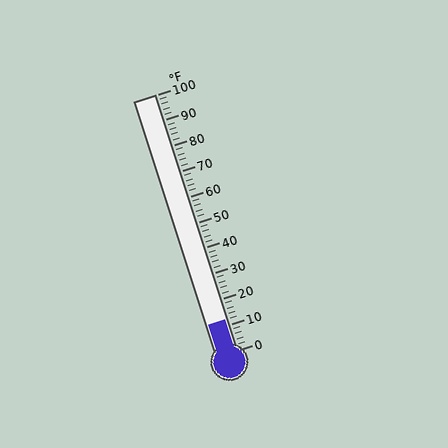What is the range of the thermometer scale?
The thermometer scale ranges from 0°F to 100°F.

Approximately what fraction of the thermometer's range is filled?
The thermometer is filled to approximately 10% of its range.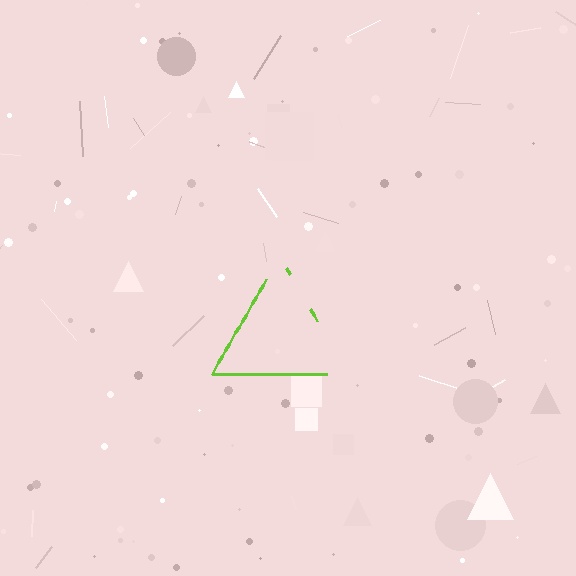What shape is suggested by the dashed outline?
The dashed outline suggests a triangle.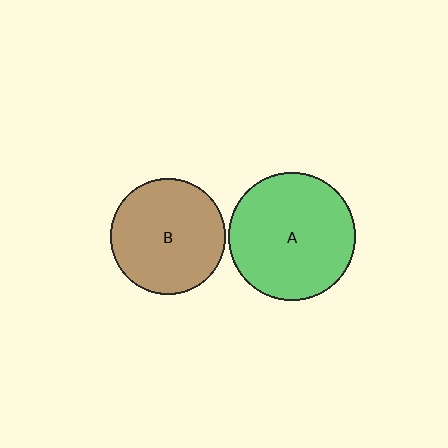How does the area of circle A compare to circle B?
Approximately 1.2 times.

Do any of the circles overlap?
No, none of the circles overlap.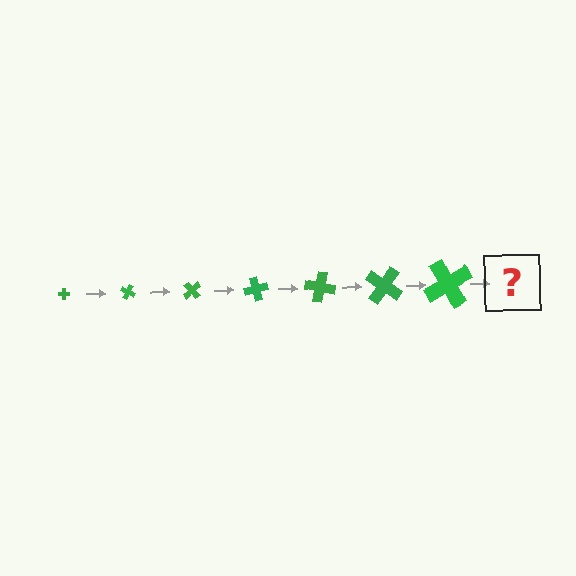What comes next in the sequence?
The next element should be a cross, larger than the previous one and rotated 175 degrees from the start.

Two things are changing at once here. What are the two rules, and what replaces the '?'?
The two rules are that the cross grows larger each step and it rotates 25 degrees each step. The '?' should be a cross, larger than the previous one and rotated 175 degrees from the start.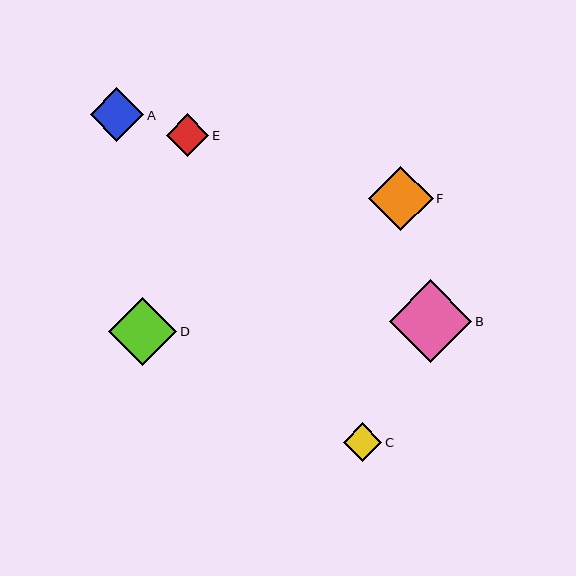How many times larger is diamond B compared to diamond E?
Diamond B is approximately 1.9 times the size of diamond E.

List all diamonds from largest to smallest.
From largest to smallest: B, D, F, A, E, C.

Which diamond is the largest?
Diamond B is the largest with a size of approximately 82 pixels.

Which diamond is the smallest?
Diamond C is the smallest with a size of approximately 38 pixels.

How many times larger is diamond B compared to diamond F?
Diamond B is approximately 1.3 times the size of diamond F.